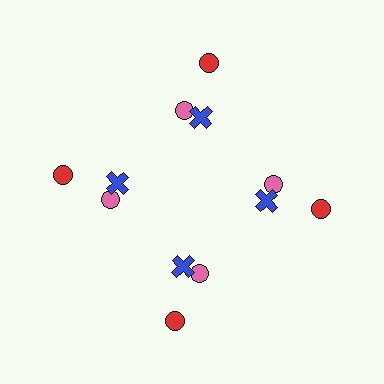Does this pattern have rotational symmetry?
Yes, this pattern has 4-fold rotational symmetry. It looks the same after rotating 90 degrees around the center.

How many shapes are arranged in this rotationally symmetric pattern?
There are 12 shapes, arranged in 4 groups of 3.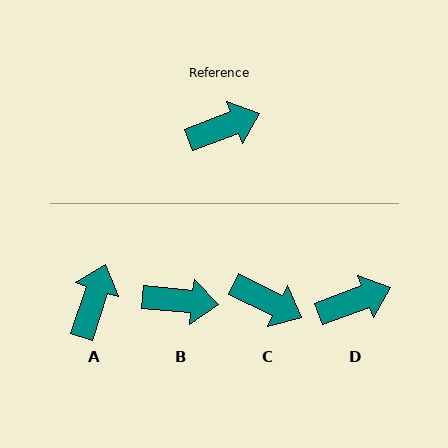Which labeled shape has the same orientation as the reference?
D.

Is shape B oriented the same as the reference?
No, it is off by about 26 degrees.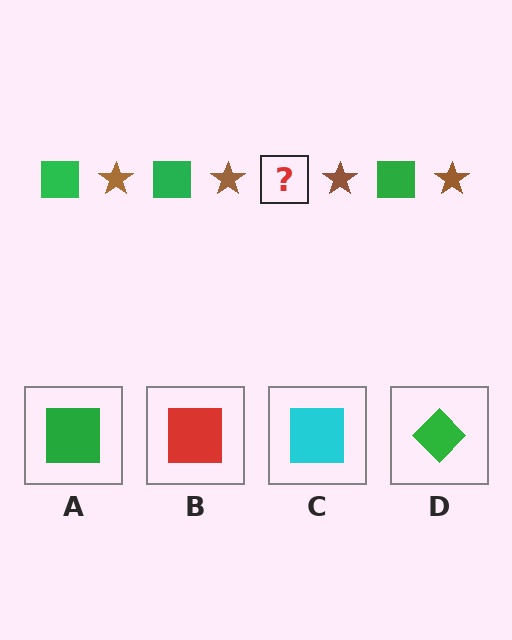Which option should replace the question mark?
Option A.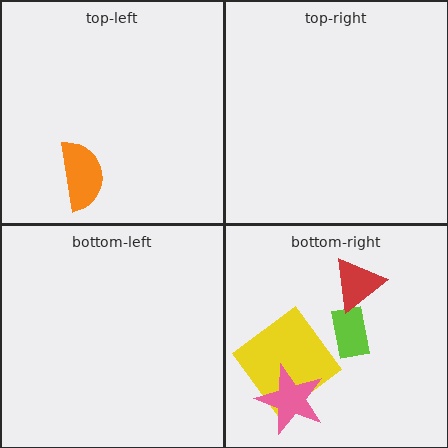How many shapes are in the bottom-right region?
4.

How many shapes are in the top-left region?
1.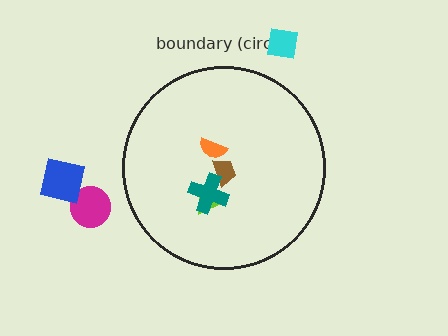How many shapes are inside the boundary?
4 inside, 3 outside.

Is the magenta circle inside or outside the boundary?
Outside.